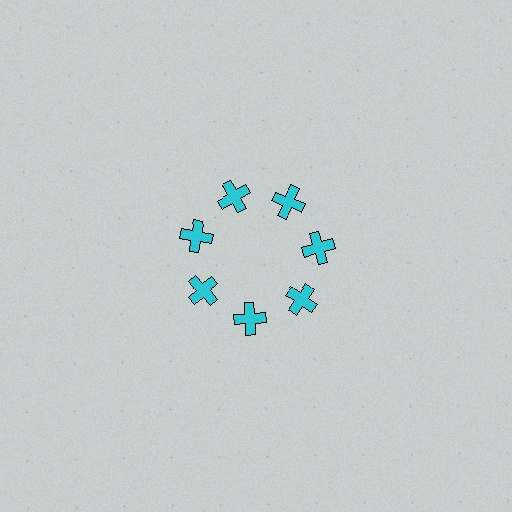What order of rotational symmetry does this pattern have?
This pattern has 7-fold rotational symmetry.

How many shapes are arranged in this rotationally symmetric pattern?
There are 7 shapes, arranged in 7 groups of 1.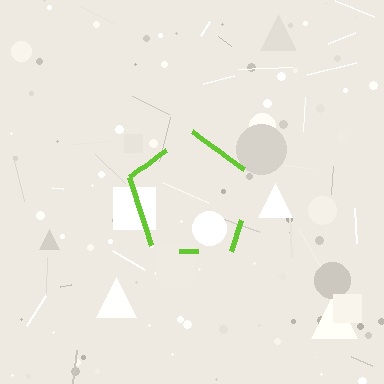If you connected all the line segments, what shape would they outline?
They would outline a pentagon.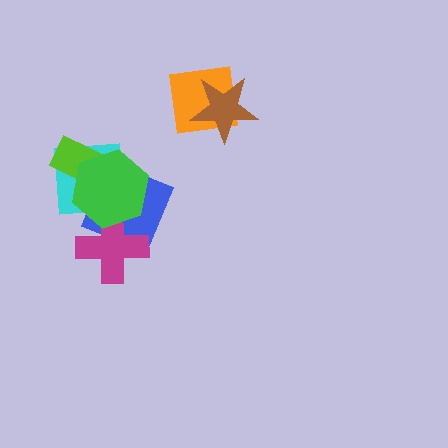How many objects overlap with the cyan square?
4 objects overlap with the cyan square.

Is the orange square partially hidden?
Yes, it is partially covered by another shape.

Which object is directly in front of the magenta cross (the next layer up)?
The cyan square is directly in front of the magenta cross.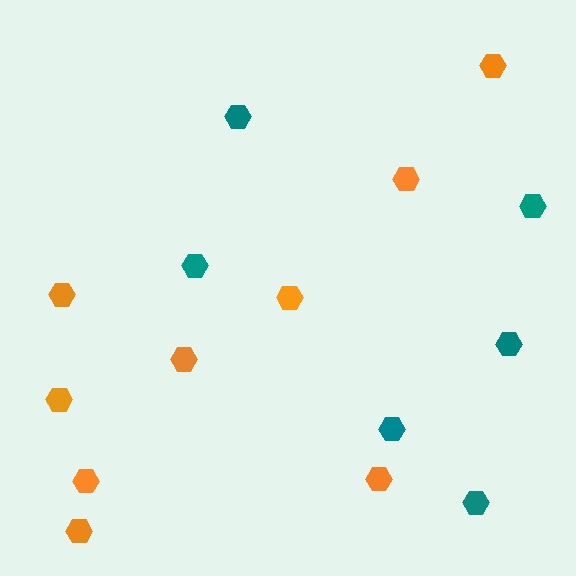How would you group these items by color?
There are 2 groups: one group of teal hexagons (6) and one group of orange hexagons (9).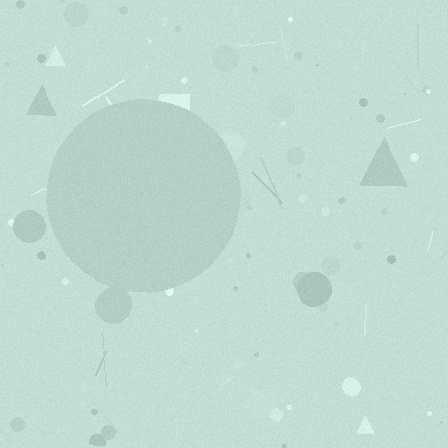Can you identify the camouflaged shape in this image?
The camouflaged shape is a circle.